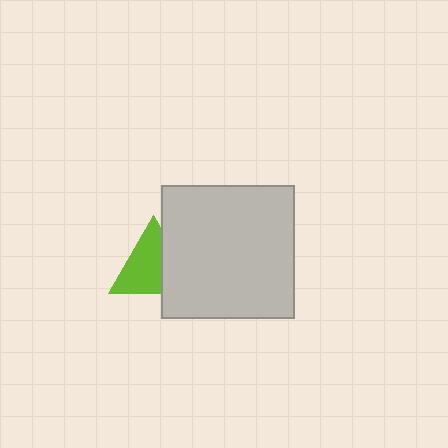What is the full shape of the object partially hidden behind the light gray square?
The partially hidden object is a lime triangle.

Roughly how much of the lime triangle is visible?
Most of it is visible (roughly 65%).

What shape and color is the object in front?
The object in front is a light gray square.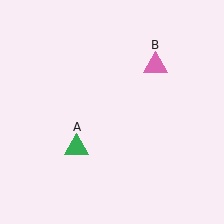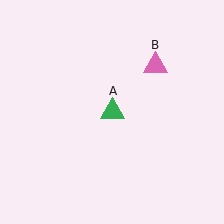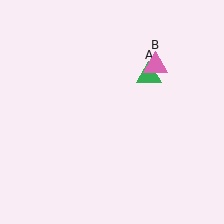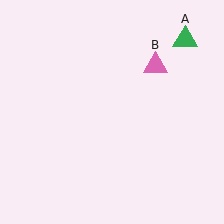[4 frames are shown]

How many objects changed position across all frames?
1 object changed position: green triangle (object A).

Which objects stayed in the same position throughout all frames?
Pink triangle (object B) remained stationary.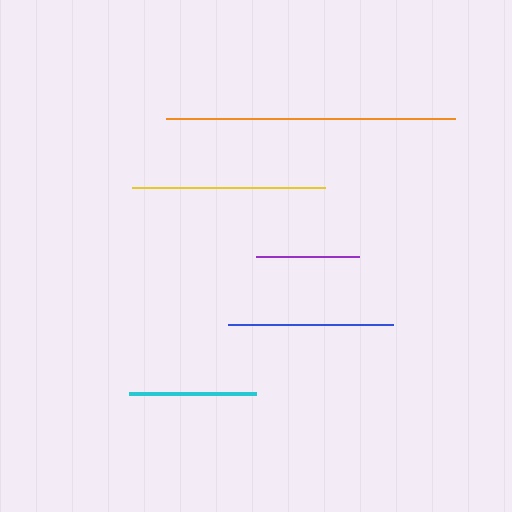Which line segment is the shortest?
The purple line is the shortest at approximately 103 pixels.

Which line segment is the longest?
The orange line is the longest at approximately 289 pixels.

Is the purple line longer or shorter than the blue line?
The blue line is longer than the purple line.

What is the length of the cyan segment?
The cyan segment is approximately 127 pixels long.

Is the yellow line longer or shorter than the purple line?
The yellow line is longer than the purple line.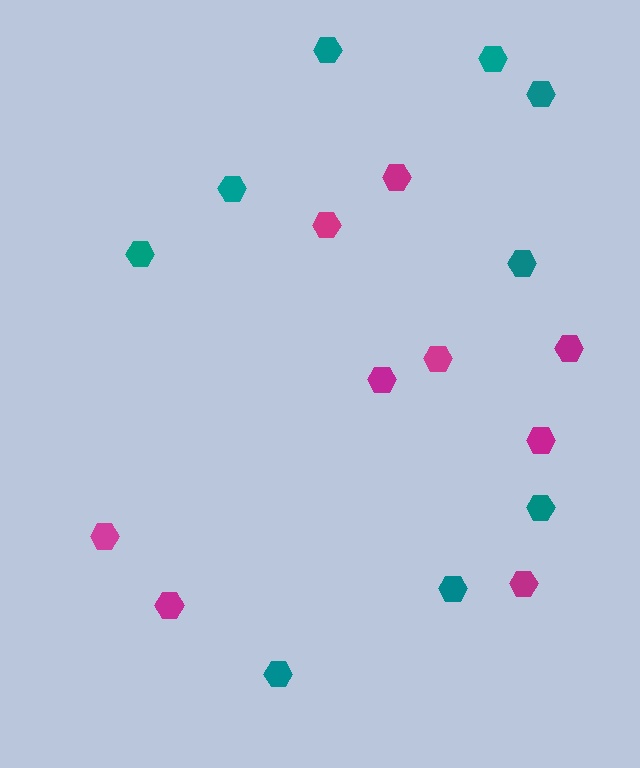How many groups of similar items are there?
There are 2 groups: one group of teal hexagons (9) and one group of magenta hexagons (9).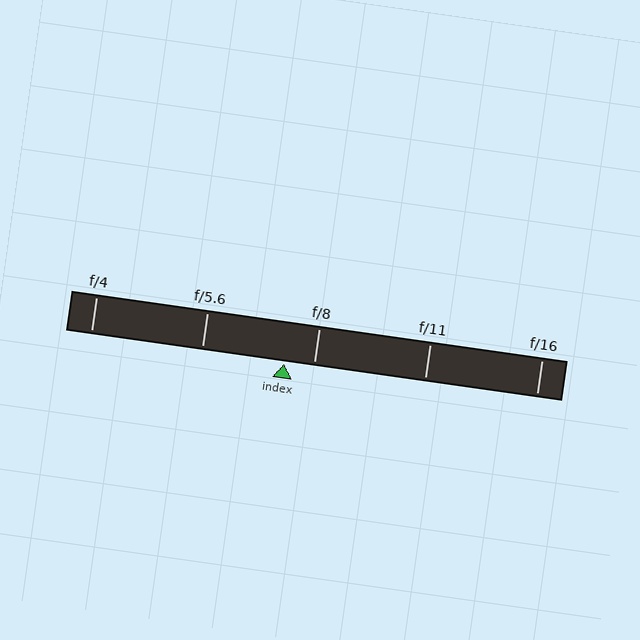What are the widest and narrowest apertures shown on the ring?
The widest aperture shown is f/4 and the narrowest is f/16.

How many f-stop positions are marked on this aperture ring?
There are 5 f-stop positions marked.